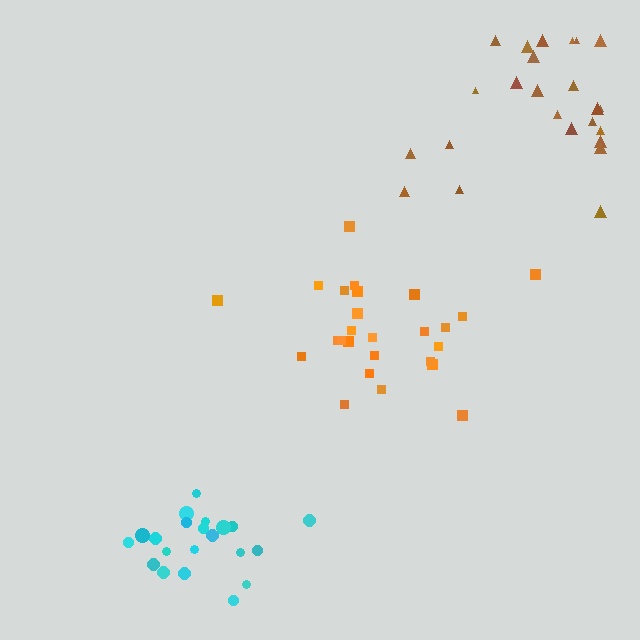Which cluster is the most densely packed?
Cyan.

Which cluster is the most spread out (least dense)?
Brown.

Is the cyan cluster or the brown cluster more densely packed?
Cyan.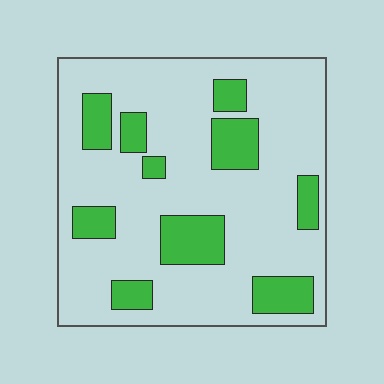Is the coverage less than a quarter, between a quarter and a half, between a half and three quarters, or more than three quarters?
Less than a quarter.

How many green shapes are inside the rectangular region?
10.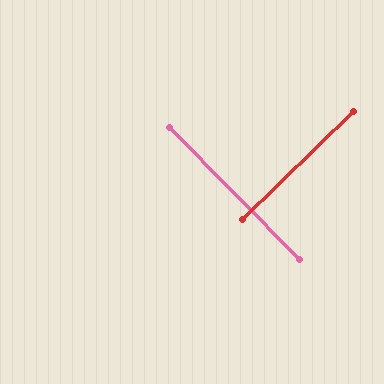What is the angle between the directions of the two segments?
Approximately 89 degrees.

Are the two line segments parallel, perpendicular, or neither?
Perpendicular — they meet at approximately 89°.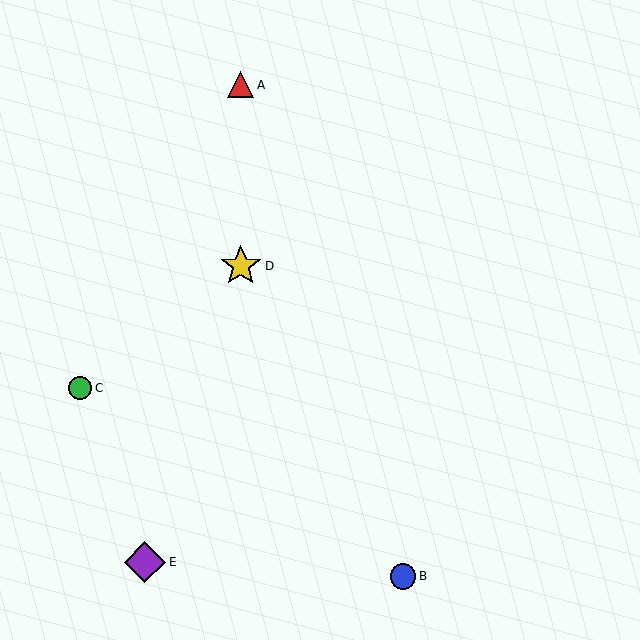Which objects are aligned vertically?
Objects A, D are aligned vertically.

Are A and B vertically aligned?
No, A is at x≈241 and B is at x≈403.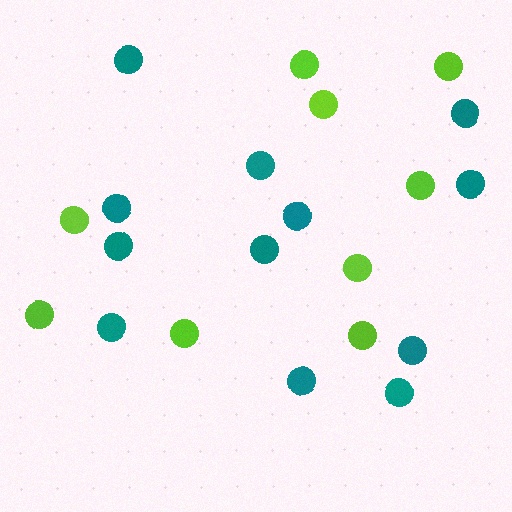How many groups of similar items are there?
There are 2 groups: one group of lime circles (9) and one group of teal circles (12).